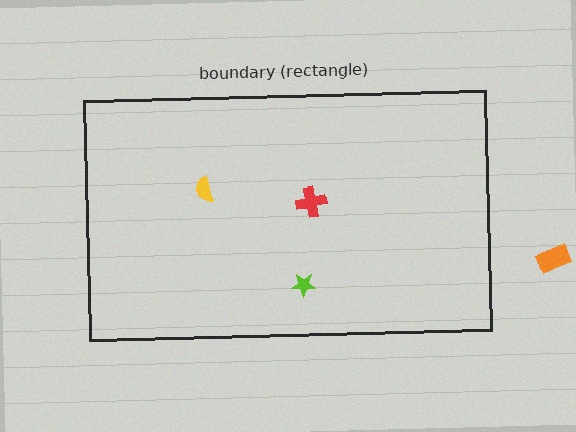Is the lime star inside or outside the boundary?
Inside.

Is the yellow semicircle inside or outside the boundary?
Inside.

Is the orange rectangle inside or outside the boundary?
Outside.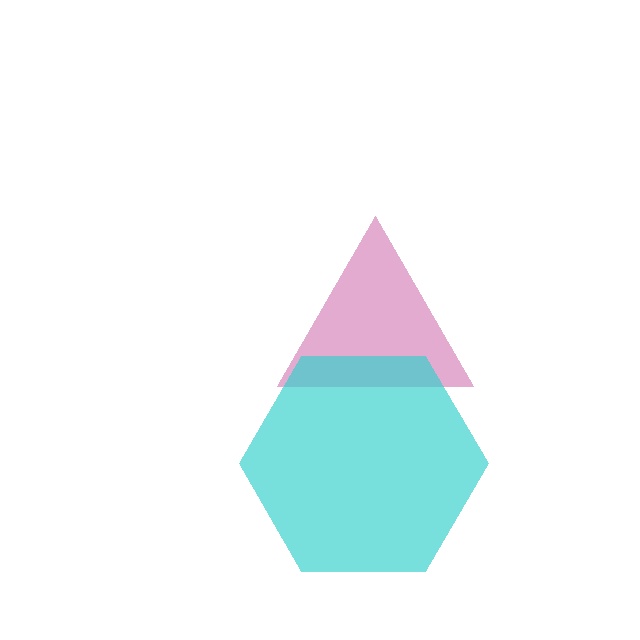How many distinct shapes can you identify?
There are 2 distinct shapes: a magenta triangle, a cyan hexagon.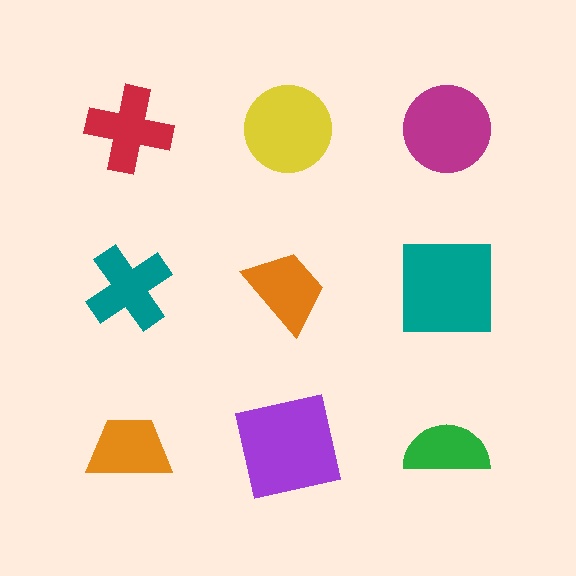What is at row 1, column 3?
A magenta circle.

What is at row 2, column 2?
An orange trapezoid.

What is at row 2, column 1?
A teal cross.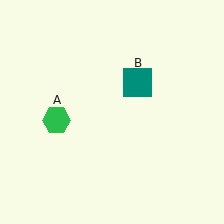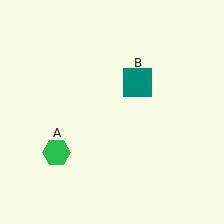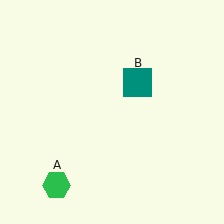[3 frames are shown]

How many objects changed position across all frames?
1 object changed position: green hexagon (object A).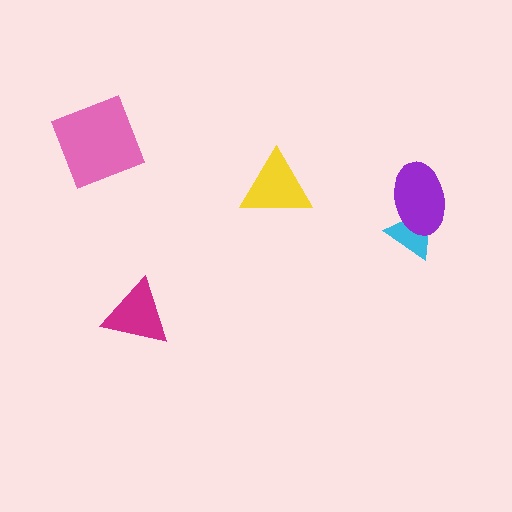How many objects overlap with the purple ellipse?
1 object overlaps with the purple ellipse.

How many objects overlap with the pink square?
0 objects overlap with the pink square.